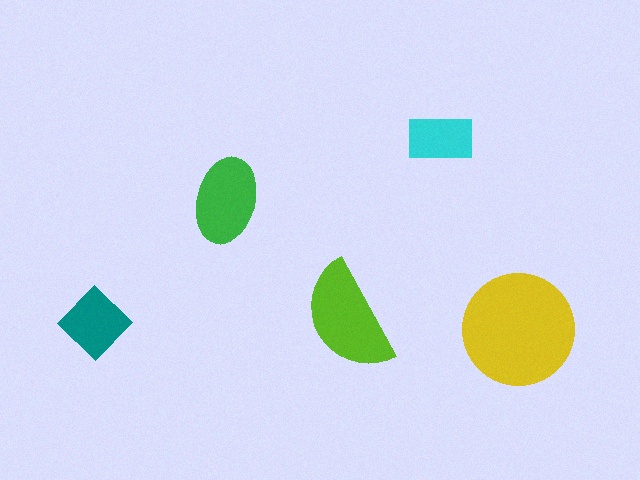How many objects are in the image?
There are 5 objects in the image.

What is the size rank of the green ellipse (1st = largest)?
3rd.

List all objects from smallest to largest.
The cyan rectangle, the teal diamond, the green ellipse, the lime semicircle, the yellow circle.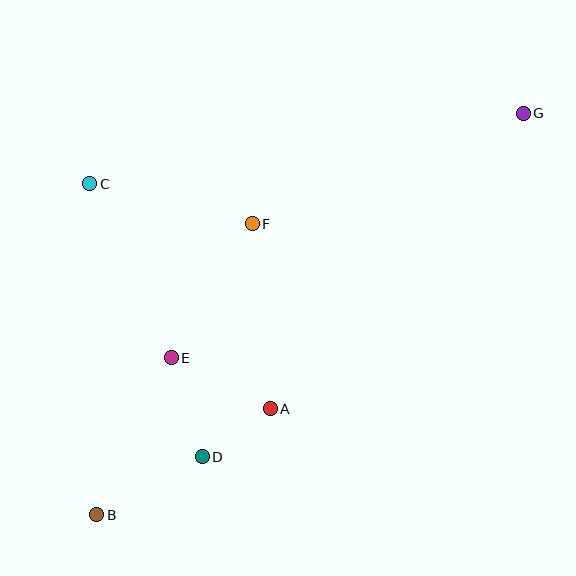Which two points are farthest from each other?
Points B and G are farthest from each other.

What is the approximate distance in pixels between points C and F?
The distance between C and F is approximately 167 pixels.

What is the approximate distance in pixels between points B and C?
The distance between B and C is approximately 331 pixels.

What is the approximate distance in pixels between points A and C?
The distance between A and C is approximately 289 pixels.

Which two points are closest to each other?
Points A and D are closest to each other.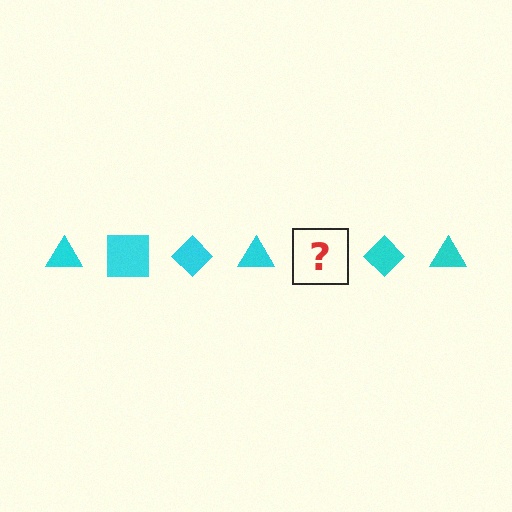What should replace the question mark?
The question mark should be replaced with a cyan square.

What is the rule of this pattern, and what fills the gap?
The rule is that the pattern cycles through triangle, square, diamond shapes in cyan. The gap should be filled with a cyan square.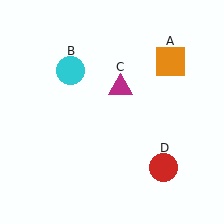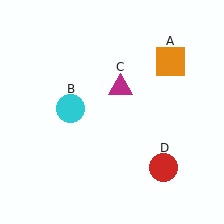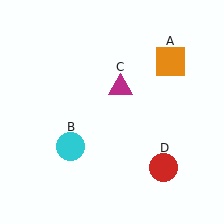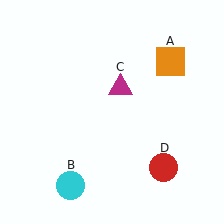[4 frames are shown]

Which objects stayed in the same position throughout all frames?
Orange square (object A) and magenta triangle (object C) and red circle (object D) remained stationary.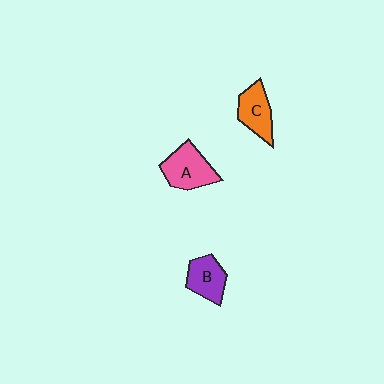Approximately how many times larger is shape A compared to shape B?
Approximately 1.2 times.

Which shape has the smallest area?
Shape B (purple).